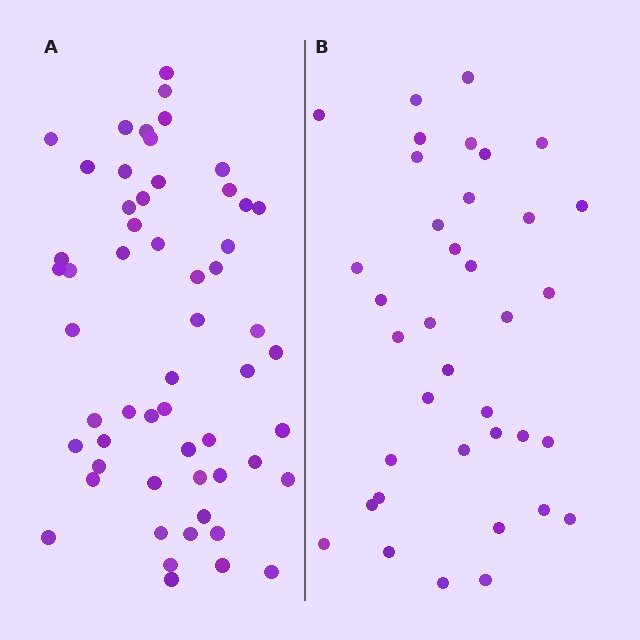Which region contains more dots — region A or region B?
Region A (the left region) has more dots.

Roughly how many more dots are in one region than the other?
Region A has approximately 20 more dots than region B.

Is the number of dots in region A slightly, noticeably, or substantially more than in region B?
Region A has substantially more. The ratio is roughly 1.5 to 1.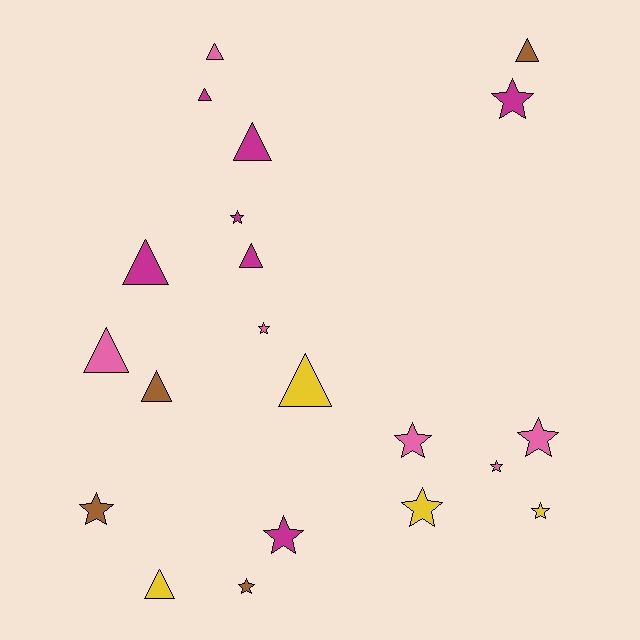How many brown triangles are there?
There are 2 brown triangles.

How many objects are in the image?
There are 21 objects.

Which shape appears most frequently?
Star, with 11 objects.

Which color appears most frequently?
Magenta, with 7 objects.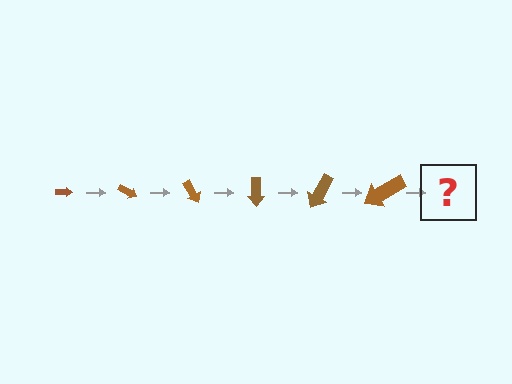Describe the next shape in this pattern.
It should be an arrow, larger than the previous one and rotated 180 degrees from the start.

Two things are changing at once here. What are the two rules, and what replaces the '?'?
The two rules are that the arrow grows larger each step and it rotates 30 degrees each step. The '?' should be an arrow, larger than the previous one and rotated 180 degrees from the start.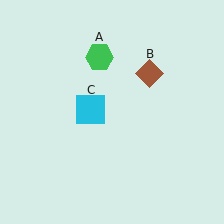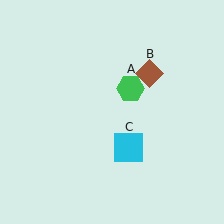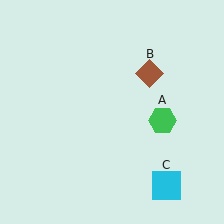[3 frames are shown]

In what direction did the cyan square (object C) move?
The cyan square (object C) moved down and to the right.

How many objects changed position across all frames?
2 objects changed position: green hexagon (object A), cyan square (object C).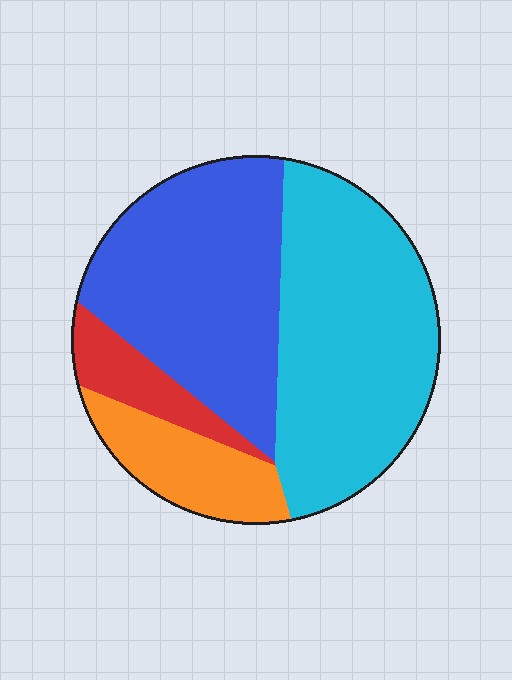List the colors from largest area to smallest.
From largest to smallest: cyan, blue, orange, red.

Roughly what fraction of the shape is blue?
Blue covers roughly 35% of the shape.